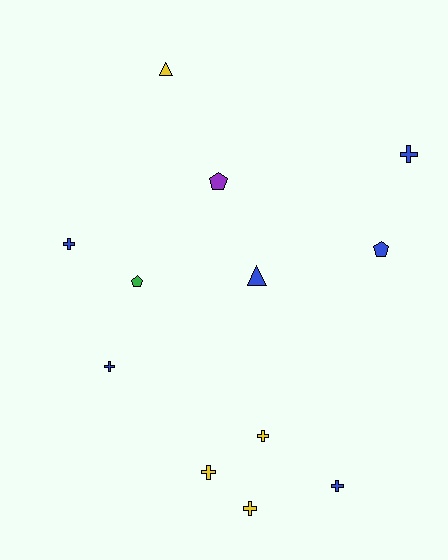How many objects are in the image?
There are 12 objects.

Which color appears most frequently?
Blue, with 6 objects.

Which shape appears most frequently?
Cross, with 7 objects.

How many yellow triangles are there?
There is 1 yellow triangle.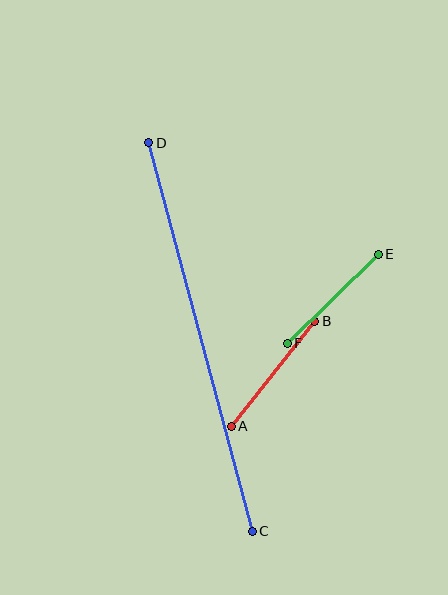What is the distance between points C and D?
The distance is approximately 402 pixels.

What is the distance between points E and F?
The distance is approximately 127 pixels.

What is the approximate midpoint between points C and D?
The midpoint is at approximately (201, 337) pixels.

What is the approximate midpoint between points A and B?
The midpoint is at approximately (273, 374) pixels.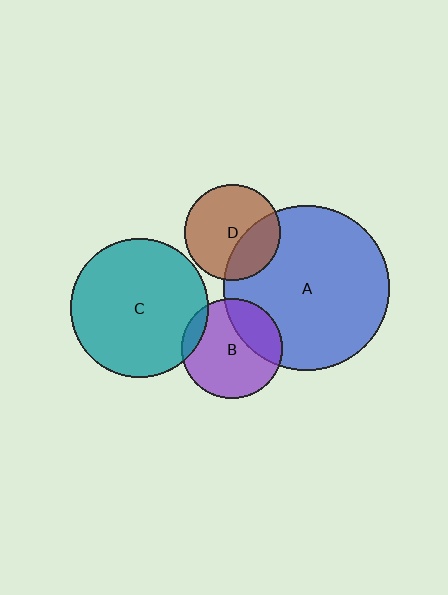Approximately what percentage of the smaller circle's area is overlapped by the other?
Approximately 30%.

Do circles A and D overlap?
Yes.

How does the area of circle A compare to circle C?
Approximately 1.4 times.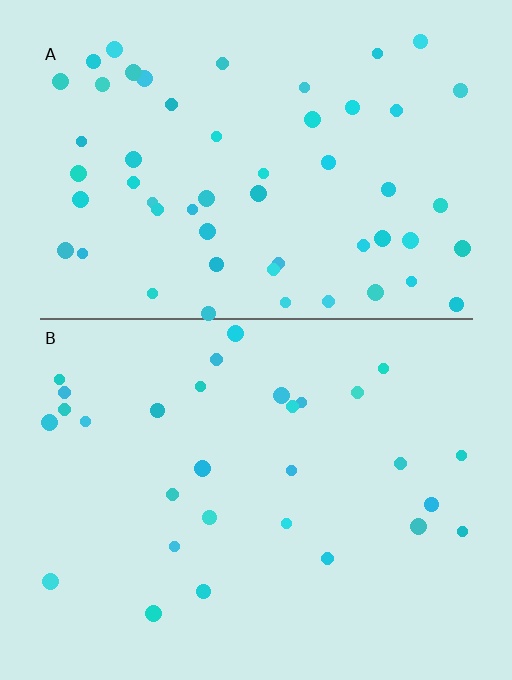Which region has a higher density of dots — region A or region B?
A (the top).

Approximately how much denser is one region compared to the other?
Approximately 1.9× — region A over region B.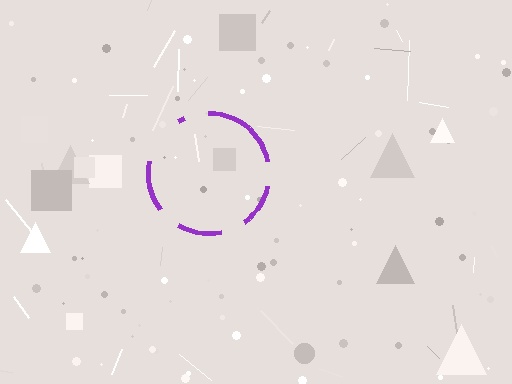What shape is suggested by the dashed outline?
The dashed outline suggests a circle.